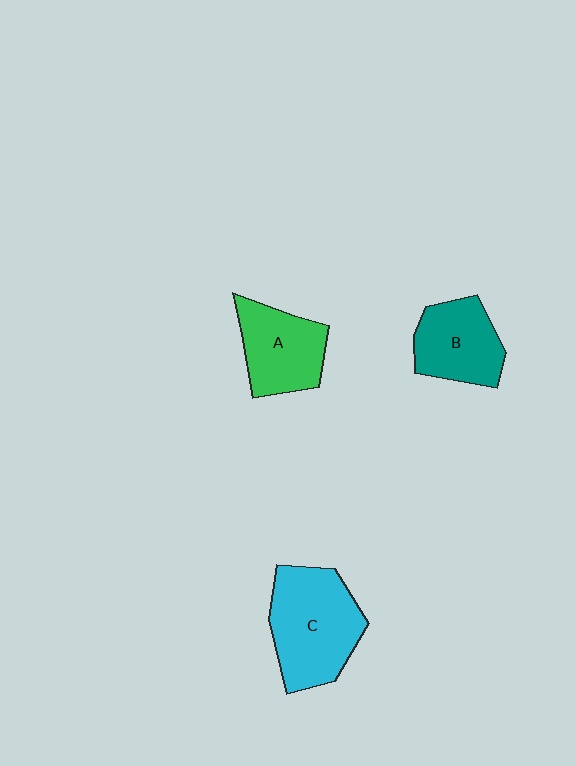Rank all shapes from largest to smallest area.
From largest to smallest: C (cyan), A (green), B (teal).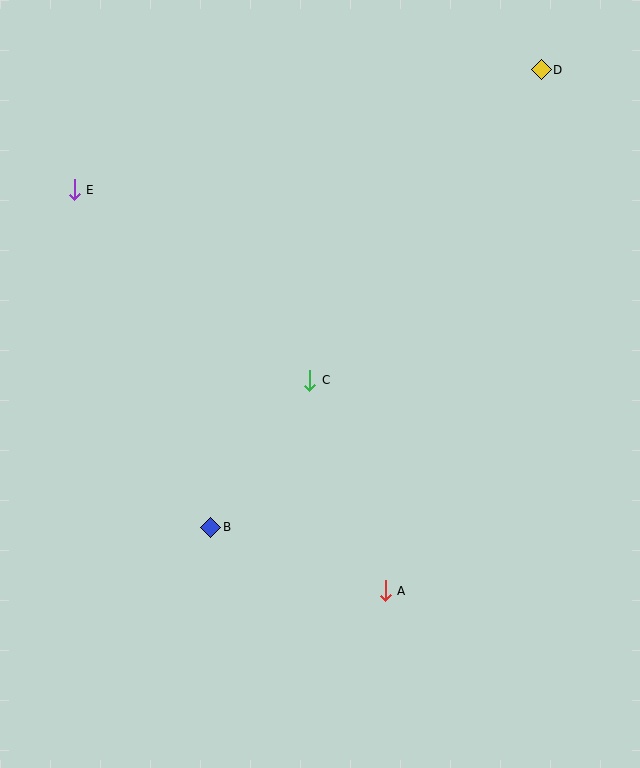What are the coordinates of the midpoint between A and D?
The midpoint between A and D is at (463, 330).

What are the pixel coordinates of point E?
Point E is at (74, 190).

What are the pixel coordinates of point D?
Point D is at (541, 70).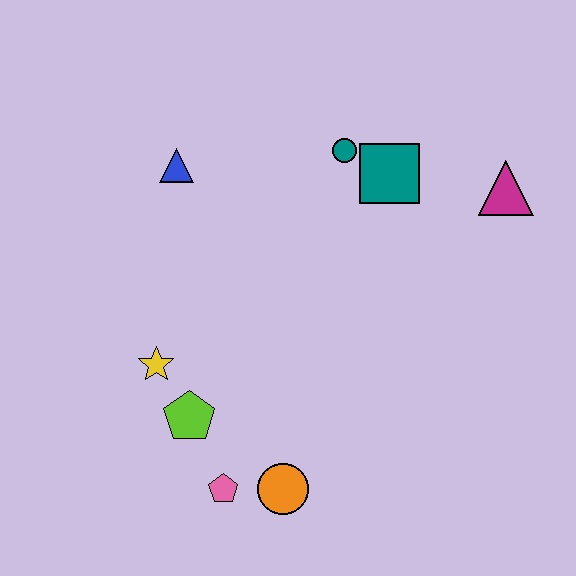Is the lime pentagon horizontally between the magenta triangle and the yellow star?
Yes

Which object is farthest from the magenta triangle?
The pink pentagon is farthest from the magenta triangle.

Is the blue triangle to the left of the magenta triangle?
Yes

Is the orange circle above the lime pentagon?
No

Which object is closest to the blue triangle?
The teal circle is closest to the blue triangle.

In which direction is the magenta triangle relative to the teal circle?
The magenta triangle is to the right of the teal circle.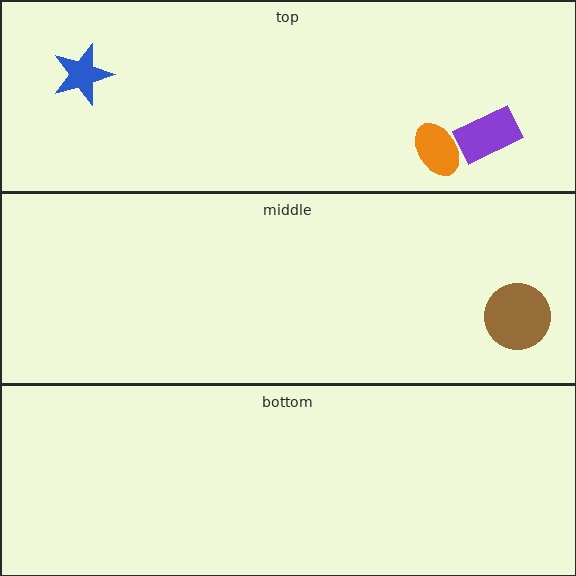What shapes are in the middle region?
The brown circle.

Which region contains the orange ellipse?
The top region.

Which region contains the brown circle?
The middle region.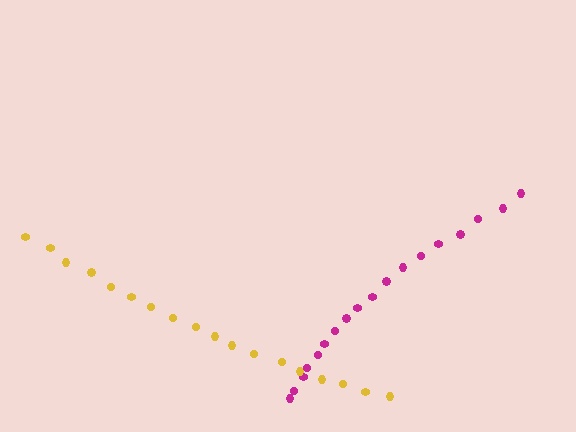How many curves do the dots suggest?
There are 2 distinct paths.